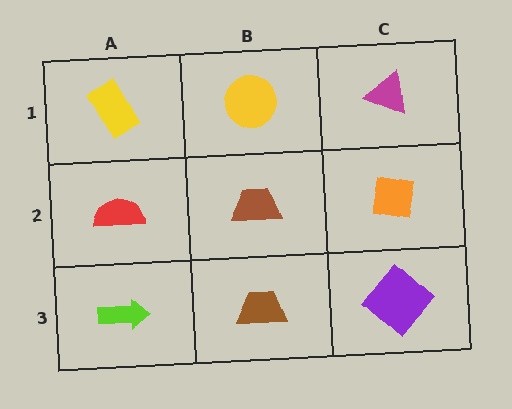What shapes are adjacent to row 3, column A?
A red semicircle (row 2, column A), a brown trapezoid (row 3, column B).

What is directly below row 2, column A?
A lime arrow.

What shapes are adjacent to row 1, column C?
An orange square (row 2, column C), a yellow circle (row 1, column B).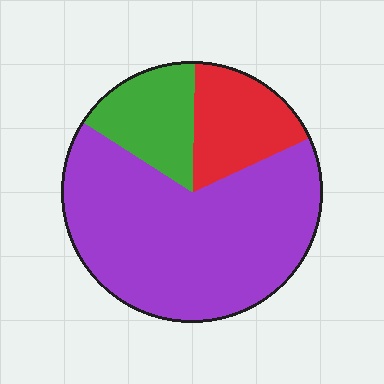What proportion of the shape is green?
Green takes up about one sixth (1/6) of the shape.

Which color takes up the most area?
Purple, at roughly 65%.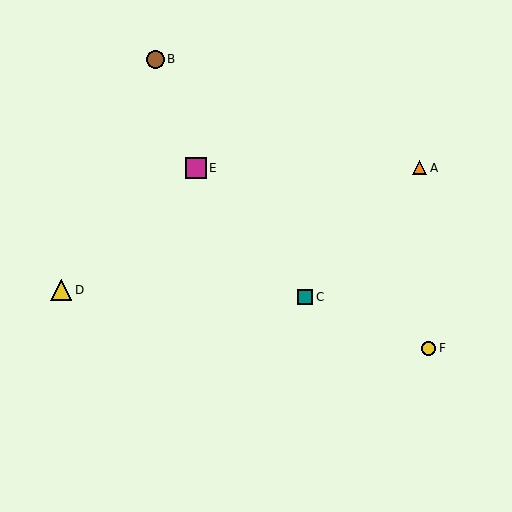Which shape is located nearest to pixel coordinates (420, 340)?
The yellow circle (labeled F) at (429, 348) is nearest to that location.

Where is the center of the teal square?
The center of the teal square is at (305, 297).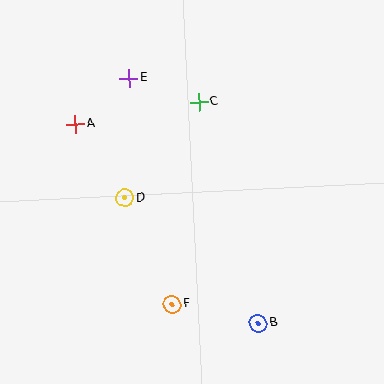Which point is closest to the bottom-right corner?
Point B is closest to the bottom-right corner.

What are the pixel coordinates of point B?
Point B is at (258, 323).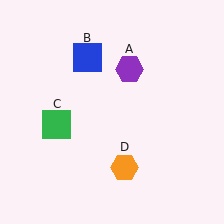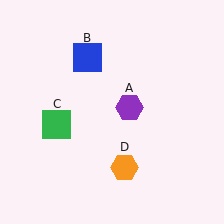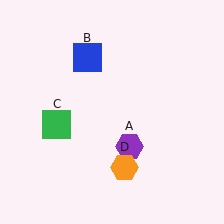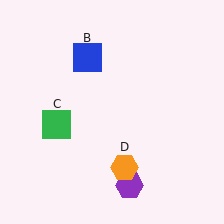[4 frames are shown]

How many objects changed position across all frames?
1 object changed position: purple hexagon (object A).